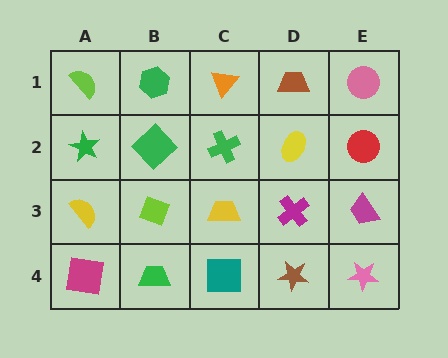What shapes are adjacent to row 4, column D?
A magenta cross (row 3, column D), a teal square (row 4, column C), a pink star (row 4, column E).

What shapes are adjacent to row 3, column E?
A red circle (row 2, column E), a pink star (row 4, column E), a magenta cross (row 3, column D).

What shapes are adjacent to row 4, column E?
A magenta trapezoid (row 3, column E), a brown star (row 4, column D).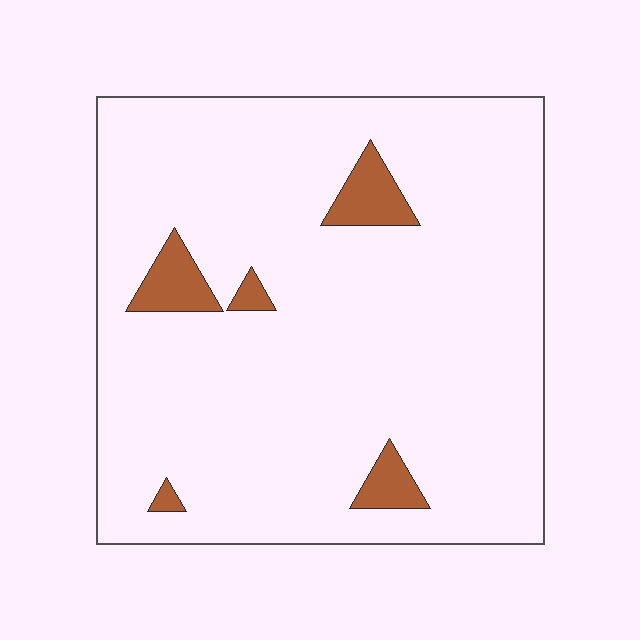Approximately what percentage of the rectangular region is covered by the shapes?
Approximately 5%.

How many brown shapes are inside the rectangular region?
5.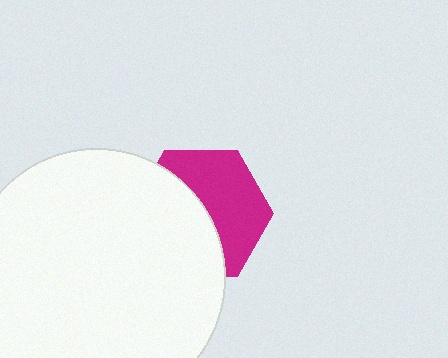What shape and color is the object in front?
The object in front is a white circle.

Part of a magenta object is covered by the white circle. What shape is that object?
It is a hexagon.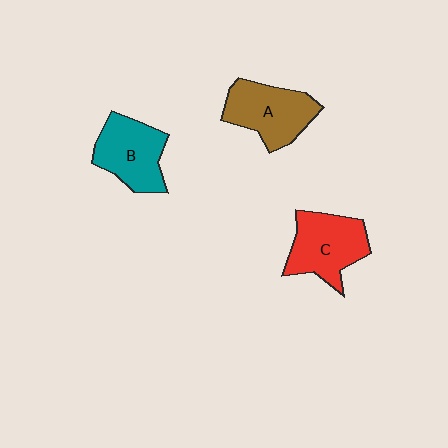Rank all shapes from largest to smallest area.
From largest to smallest: C (red), A (brown), B (teal).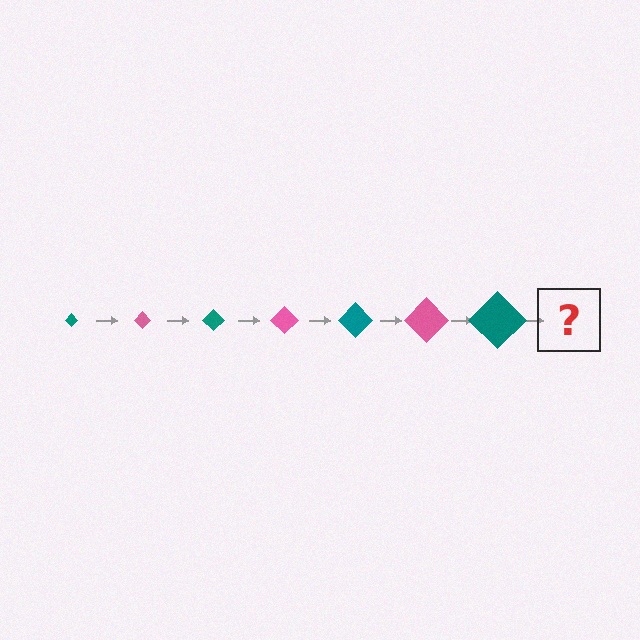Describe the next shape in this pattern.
It should be a pink diamond, larger than the previous one.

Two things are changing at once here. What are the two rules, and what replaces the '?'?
The two rules are that the diamond grows larger each step and the color cycles through teal and pink. The '?' should be a pink diamond, larger than the previous one.